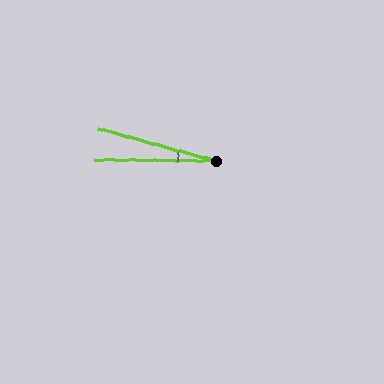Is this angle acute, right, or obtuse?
It is acute.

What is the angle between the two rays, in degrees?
Approximately 15 degrees.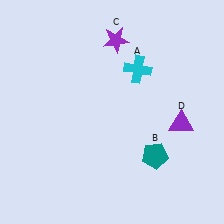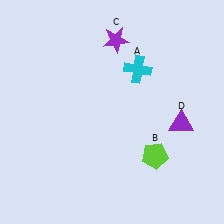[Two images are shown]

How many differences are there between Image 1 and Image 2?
There is 1 difference between the two images.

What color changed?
The pentagon (B) changed from teal in Image 1 to lime in Image 2.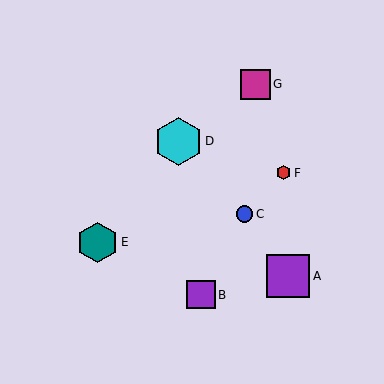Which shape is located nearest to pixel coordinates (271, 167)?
The red hexagon (labeled F) at (283, 173) is nearest to that location.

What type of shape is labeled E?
Shape E is a teal hexagon.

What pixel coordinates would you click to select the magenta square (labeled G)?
Click at (256, 84) to select the magenta square G.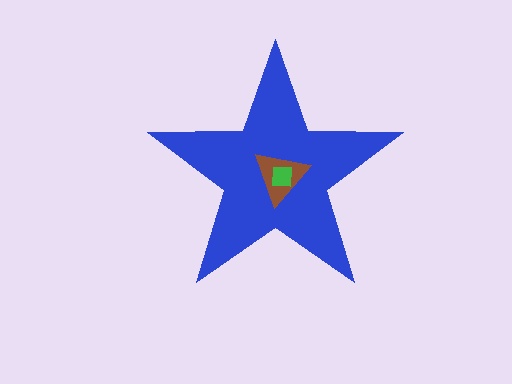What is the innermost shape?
The green square.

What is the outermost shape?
The blue star.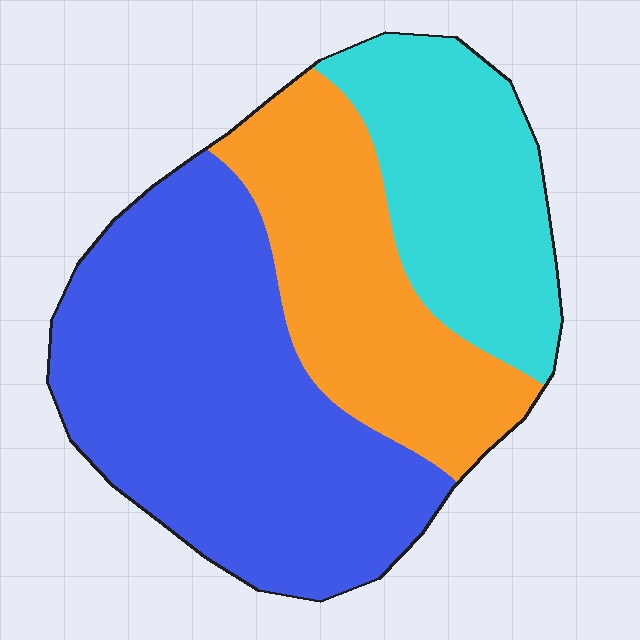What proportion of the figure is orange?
Orange covers roughly 25% of the figure.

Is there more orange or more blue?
Blue.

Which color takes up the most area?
Blue, at roughly 50%.